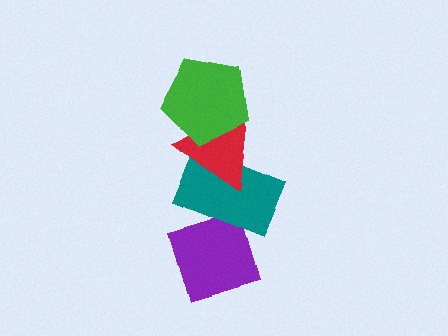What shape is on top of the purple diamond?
The teal rectangle is on top of the purple diamond.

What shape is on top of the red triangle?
The green pentagon is on top of the red triangle.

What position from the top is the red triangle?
The red triangle is 2nd from the top.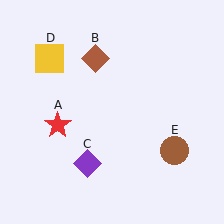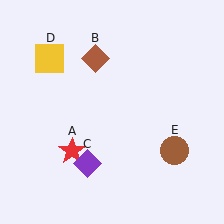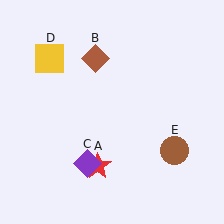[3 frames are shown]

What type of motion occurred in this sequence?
The red star (object A) rotated counterclockwise around the center of the scene.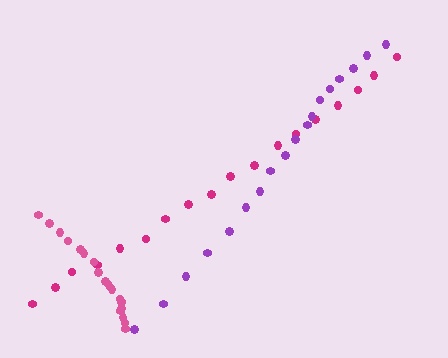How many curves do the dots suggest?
There are 3 distinct paths.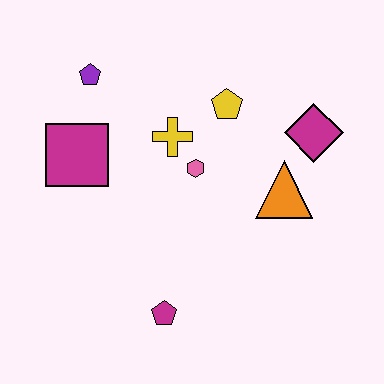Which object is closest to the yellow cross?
The pink hexagon is closest to the yellow cross.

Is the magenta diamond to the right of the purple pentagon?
Yes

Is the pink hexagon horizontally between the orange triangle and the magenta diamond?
No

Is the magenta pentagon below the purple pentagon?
Yes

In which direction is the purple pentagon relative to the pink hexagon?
The purple pentagon is to the left of the pink hexagon.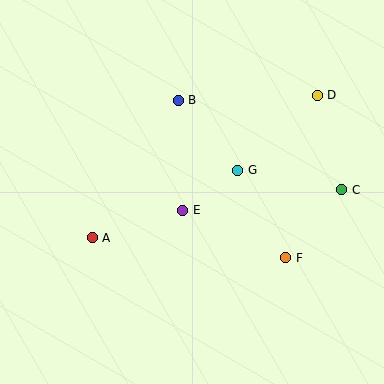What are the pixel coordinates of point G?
Point G is at (238, 170).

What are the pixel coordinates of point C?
Point C is at (342, 190).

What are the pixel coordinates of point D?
Point D is at (317, 95).